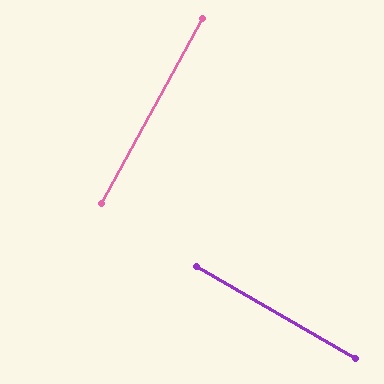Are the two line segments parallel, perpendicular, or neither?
Perpendicular — they meet at approximately 88°.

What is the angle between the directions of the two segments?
Approximately 88 degrees.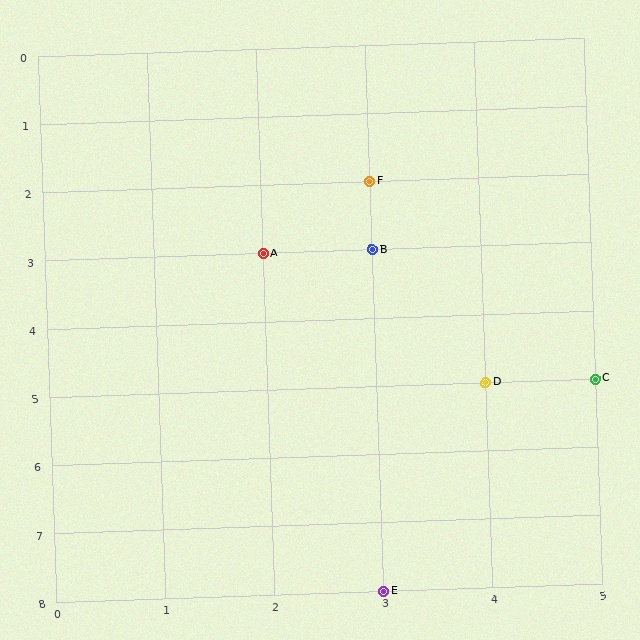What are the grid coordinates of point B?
Point B is at grid coordinates (3, 3).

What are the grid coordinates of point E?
Point E is at grid coordinates (3, 8).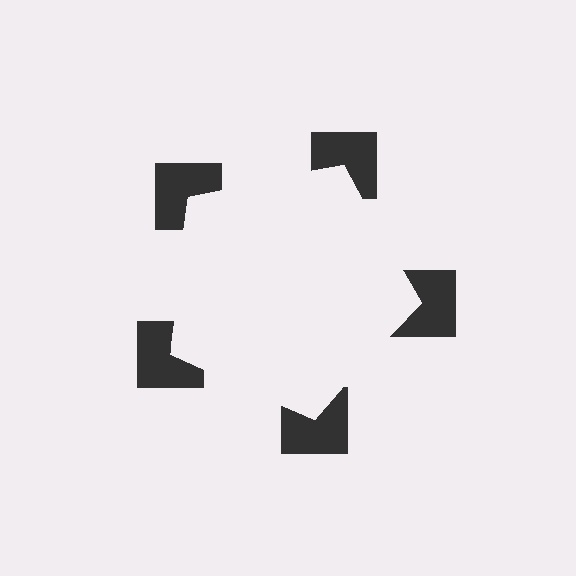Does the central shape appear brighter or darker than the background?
It typically appears slightly brighter than the background, even though no actual brightness change is drawn.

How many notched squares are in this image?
There are 5 — one at each vertex of the illusory pentagon.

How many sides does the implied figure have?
5 sides.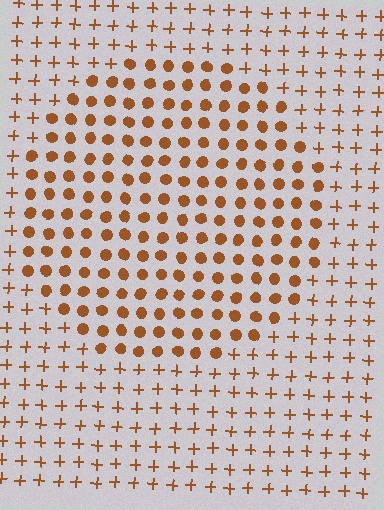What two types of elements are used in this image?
The image uses circles inside the circle region and plus signs outside it.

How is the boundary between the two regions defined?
The boundary is defined by a change in element shape: circles inside vs. plus signs outside. All elements share the same color and spacing.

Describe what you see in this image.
The image is filled with small brown elements arranged in a uniform grid. A circle-shaped region contains circles, while the surrounding area contains plus signs. The boundary is defined purely by the change in element shape.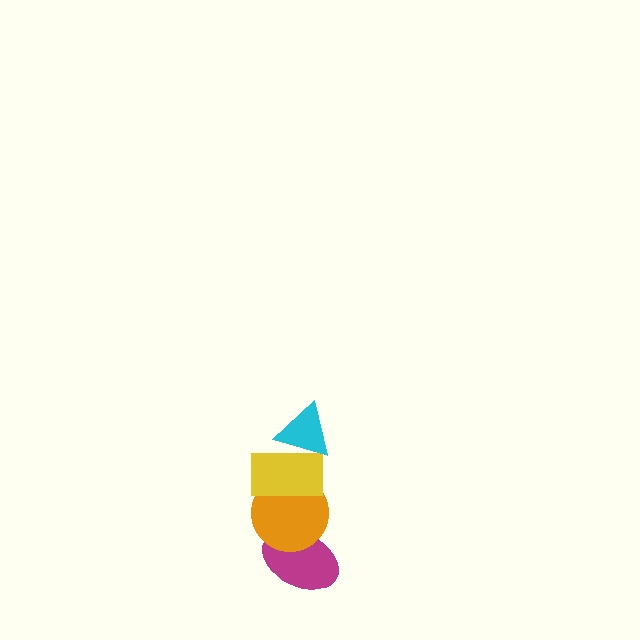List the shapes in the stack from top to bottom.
From top to bottom: the cyan triangle, the yellow rectangle, the orange circle, the magenta ellipse.